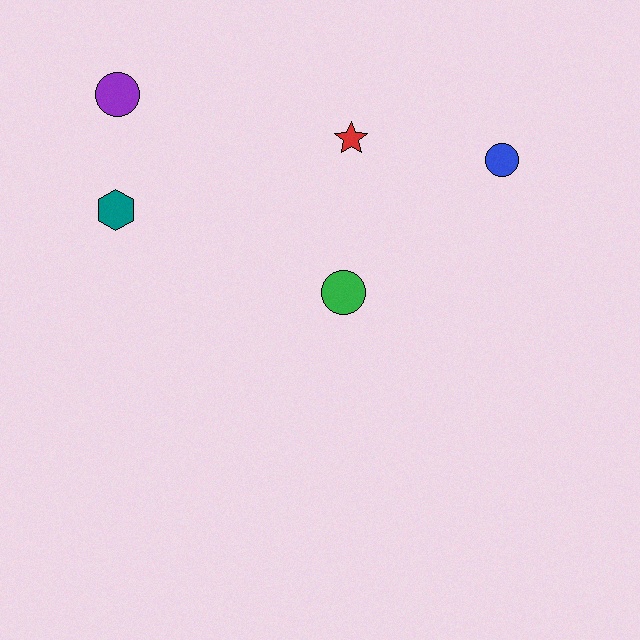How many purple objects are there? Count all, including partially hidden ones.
There is 1 purple object.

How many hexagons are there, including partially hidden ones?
There is 1 hexagon.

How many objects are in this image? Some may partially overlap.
There are 5 objects.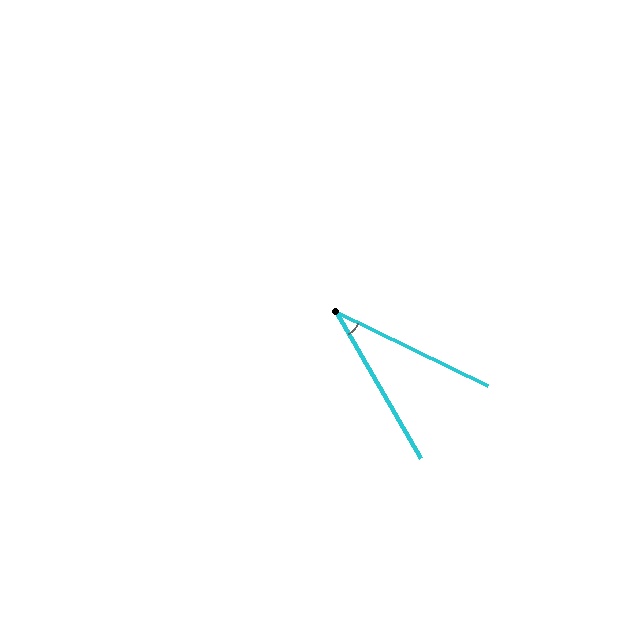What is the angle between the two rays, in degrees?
Approximately 34 degrees.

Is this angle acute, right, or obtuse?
It is acute.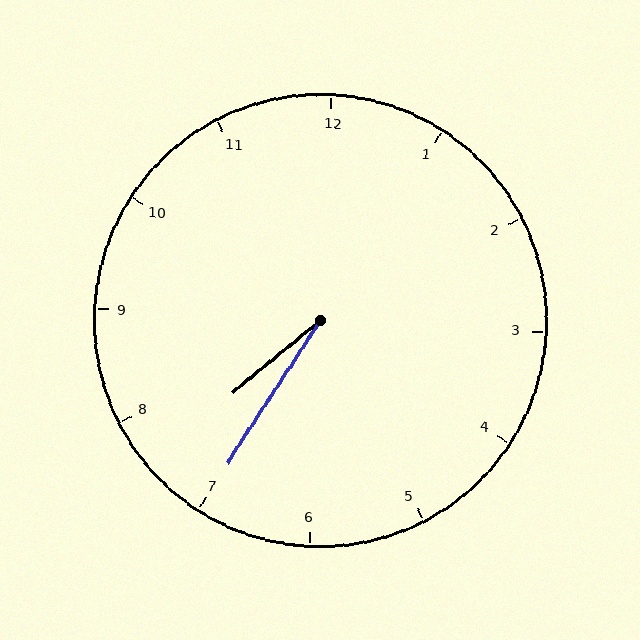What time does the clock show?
7:35.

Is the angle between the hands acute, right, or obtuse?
It is acute.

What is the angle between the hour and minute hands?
Approximately 18 degrees.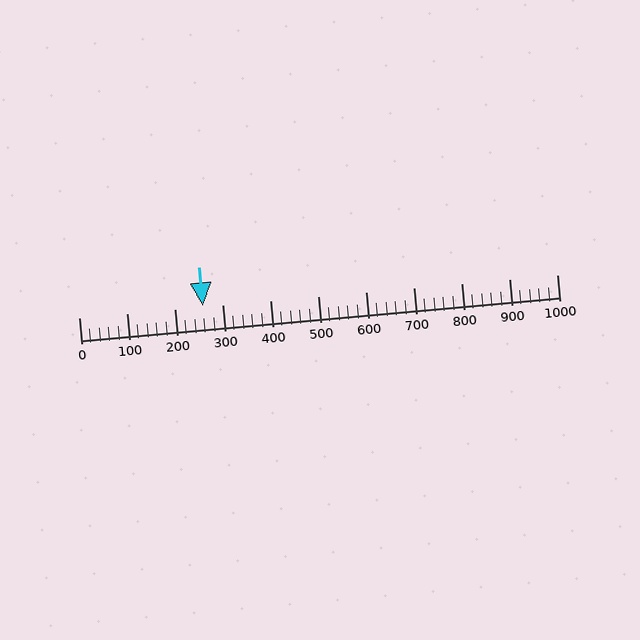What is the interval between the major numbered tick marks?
The major tick marks are spaced 100 units apart.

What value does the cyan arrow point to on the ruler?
The cyan arrow points to approximately 260.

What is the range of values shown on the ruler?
The ruler shows values from 0 to 1000.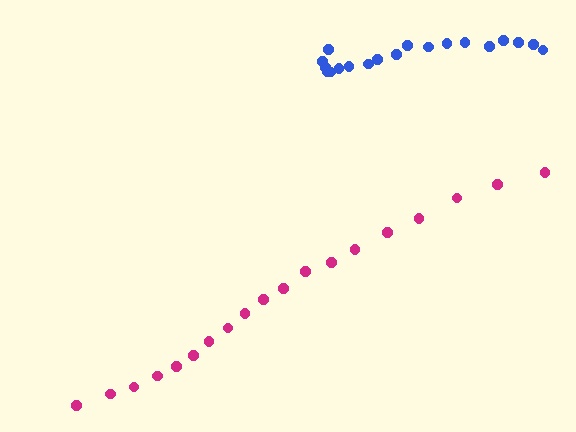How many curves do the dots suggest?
There are 2 distinct paths.